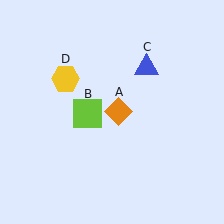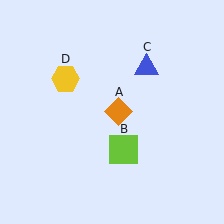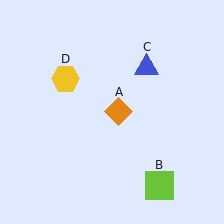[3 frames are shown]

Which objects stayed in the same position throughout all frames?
Orange diamond (object A) and blue triangle (object C) and yellow hexagon (object D) remained stationary.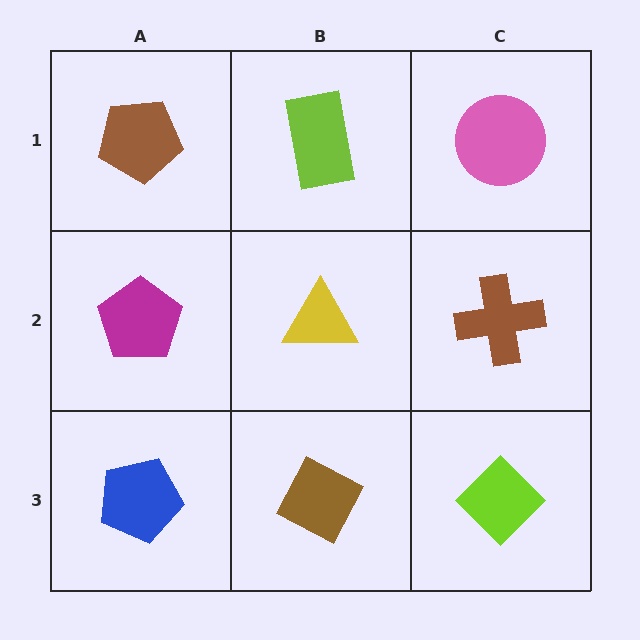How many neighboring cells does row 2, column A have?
3.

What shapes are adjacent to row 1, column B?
A yellow triangle (row 2, column B), a brown pentagon (row 1, column A), a pink circle (row 1, column C).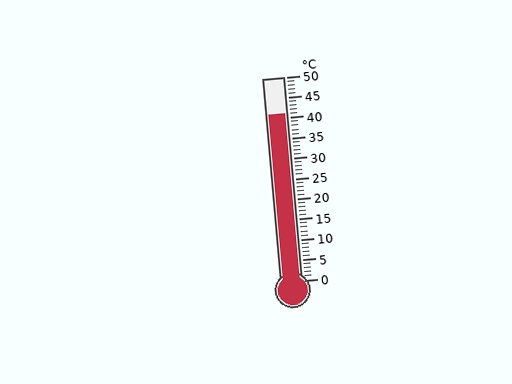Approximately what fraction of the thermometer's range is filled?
The thermometer is filled to approximately 80% of its range.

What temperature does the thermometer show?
The thermometer shows approximately 41°C.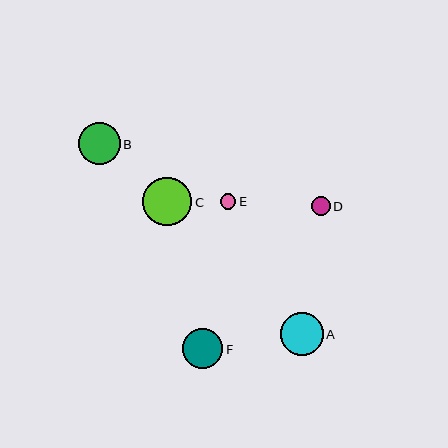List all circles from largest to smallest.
From largest to smallest: C, A, B, F, D, E.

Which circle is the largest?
Circle C is the largest with a size of approximately 49 pixels.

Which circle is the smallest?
Circle E is the smallest with a size of approximately 16 pixels.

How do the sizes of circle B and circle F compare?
Circle B and circle F are approximately the same size.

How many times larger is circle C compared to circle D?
Circle C is approximately 2.6 times the size of circle D.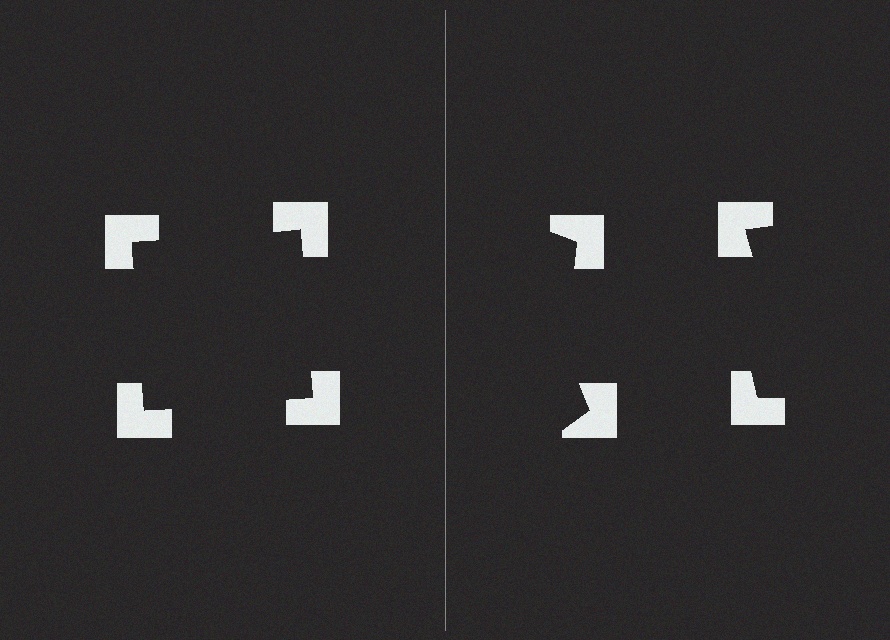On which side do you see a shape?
An illusory square appears on the left side. On the right side the wedge cuts are rotated, so no coherent shape forms.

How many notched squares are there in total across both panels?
8 — 4 on each side.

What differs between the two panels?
The notched squares are positioned identically on both sides; only the wedge orientations differ. On the left they align to a square; on the right they are misaligned.